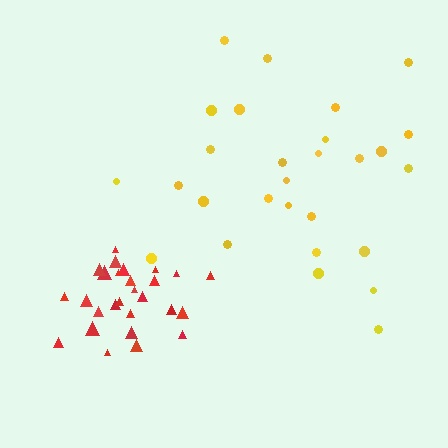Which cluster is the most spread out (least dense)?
Yellow.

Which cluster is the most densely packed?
Red.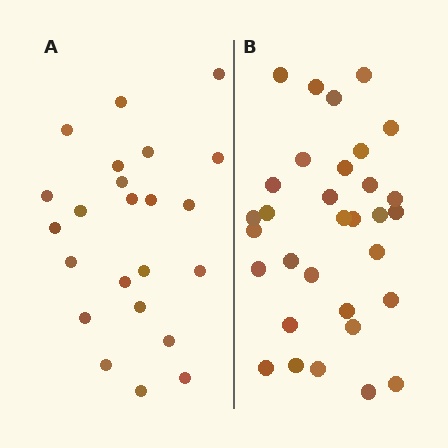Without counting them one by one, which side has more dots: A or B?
Region B (the right region) has more dots.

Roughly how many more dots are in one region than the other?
Region B has roughly 8 or so more dots than region A.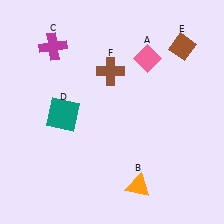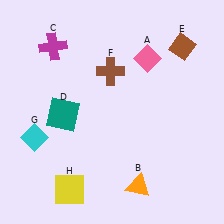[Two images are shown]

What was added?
A cyan diamond (G), a yellow square (H) were added in Image 2.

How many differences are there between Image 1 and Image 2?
There are 2 differences between the two images.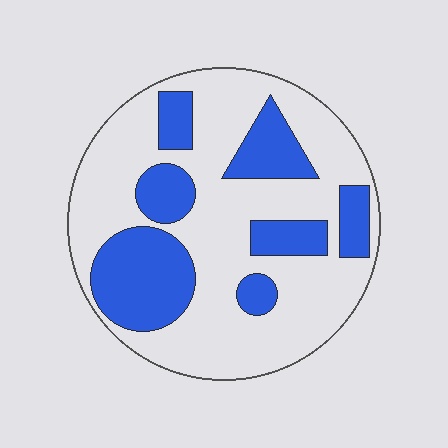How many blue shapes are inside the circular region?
7.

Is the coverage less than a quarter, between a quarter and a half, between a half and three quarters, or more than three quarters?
Between a quarter and a half.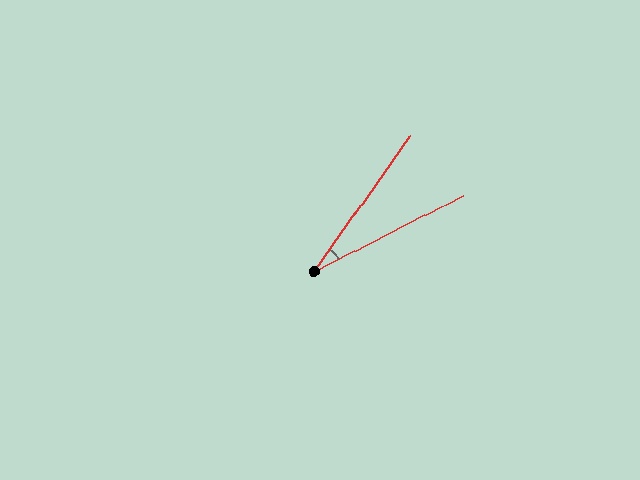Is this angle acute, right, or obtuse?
It is acute.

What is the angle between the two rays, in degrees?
Approximately 27 degrees.